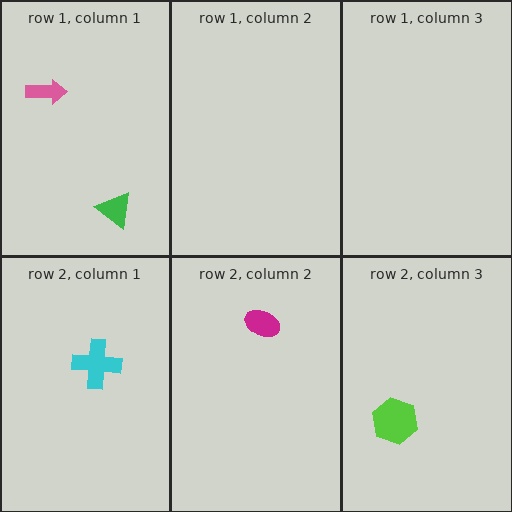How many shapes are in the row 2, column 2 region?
1.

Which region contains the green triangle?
The row 1, column 1 region.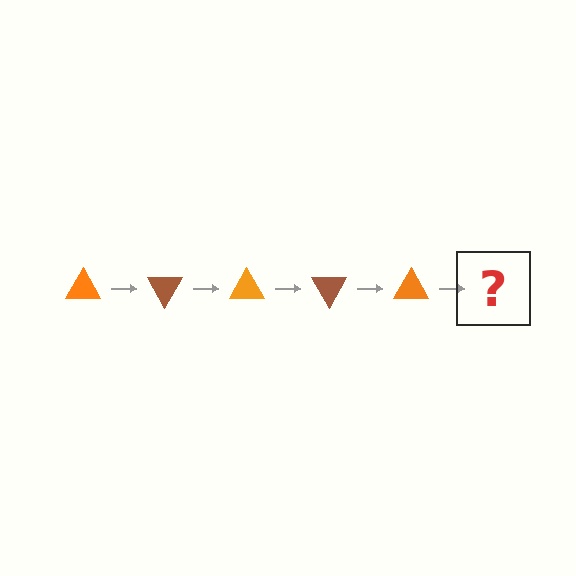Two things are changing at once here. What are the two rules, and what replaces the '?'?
The two rules are that it rotates 60 degrees each step and the color cycles through orange and brown. The '?' should be a brown triangle, rotated 300 degrees from the start.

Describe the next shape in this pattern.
It should be a brown triangle, rotated 300 degrees from the start.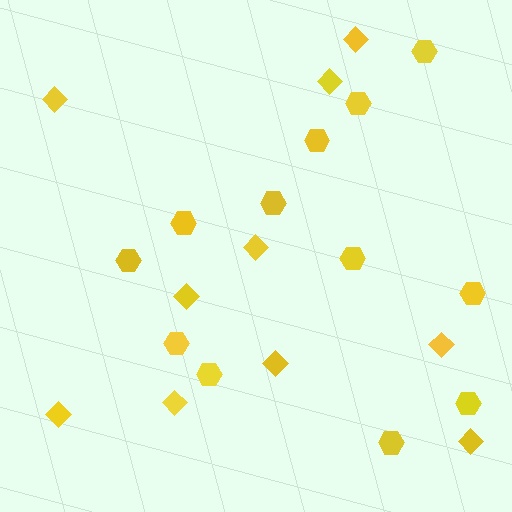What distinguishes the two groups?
There are 2 groups: one group of hexagons (12) and one group of diamonds (10).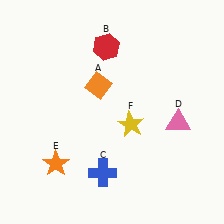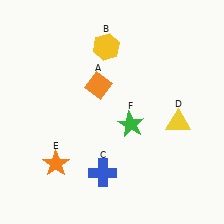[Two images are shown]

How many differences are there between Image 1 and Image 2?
There are 3 differences between the two images.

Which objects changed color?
B changed from red to yellow. D changed from pink to yellow. F changed from yellow to green.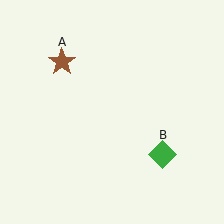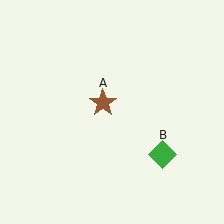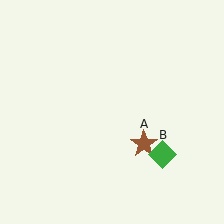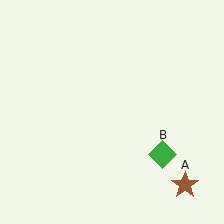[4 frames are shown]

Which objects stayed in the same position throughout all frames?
Green diamond (object B) remained stationary.